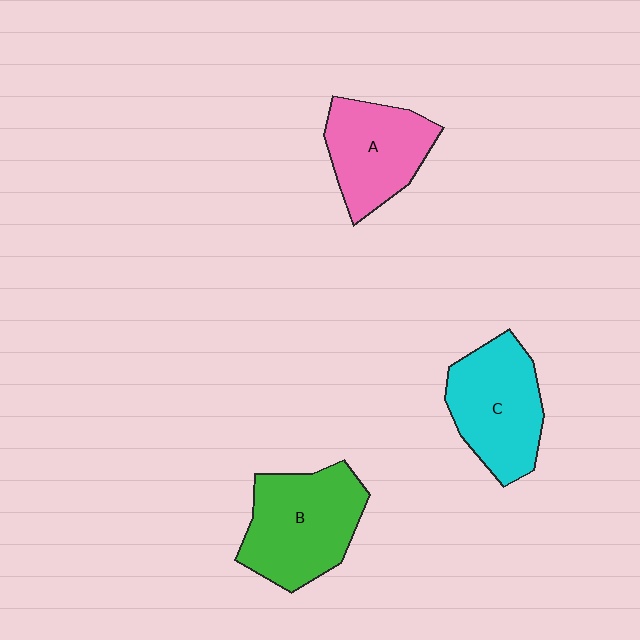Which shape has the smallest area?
Shape A (pink).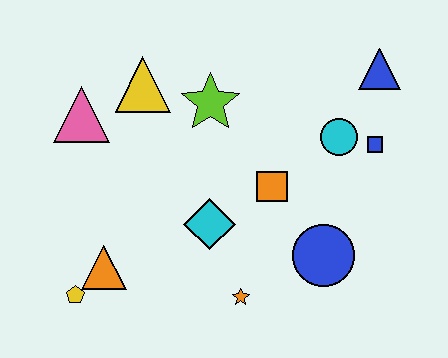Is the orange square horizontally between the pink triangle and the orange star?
No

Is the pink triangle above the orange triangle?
Yes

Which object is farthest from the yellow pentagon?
The blue triangle is farthest from the yellow pentagon.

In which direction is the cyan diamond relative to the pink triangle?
The cyan diamond is to the right of the pink triangle.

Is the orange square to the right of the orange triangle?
Yes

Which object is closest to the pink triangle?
The yellow triangle is closest to the pink triangle.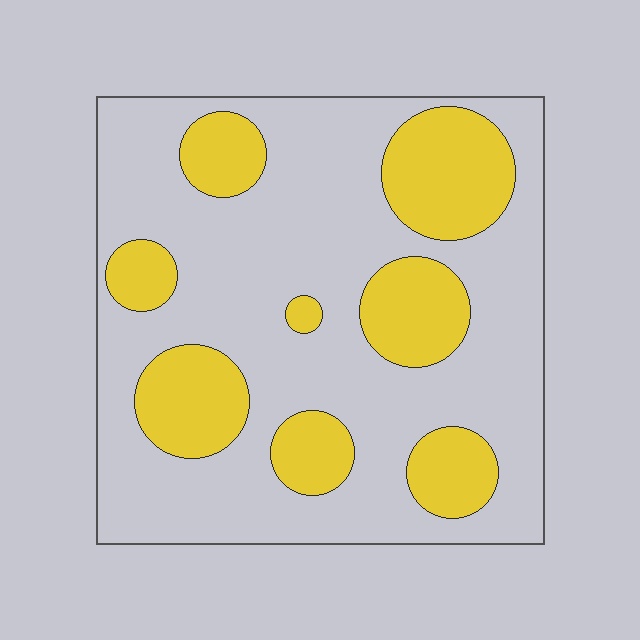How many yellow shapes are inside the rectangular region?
8.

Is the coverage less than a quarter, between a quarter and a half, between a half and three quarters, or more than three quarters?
Between a quarter and a half.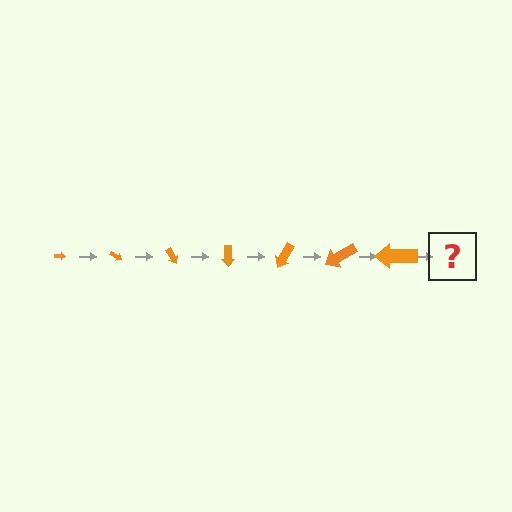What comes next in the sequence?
The next element should be an arrow, larger than the previous one and rotated 210 degrees from the start.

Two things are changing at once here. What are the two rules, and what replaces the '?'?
The two rules are that the arrow grows larger each step and it rotates 30 degrees each step. The '?' should be an arrow, larger than the previous one and rotated 210 degrees from the start.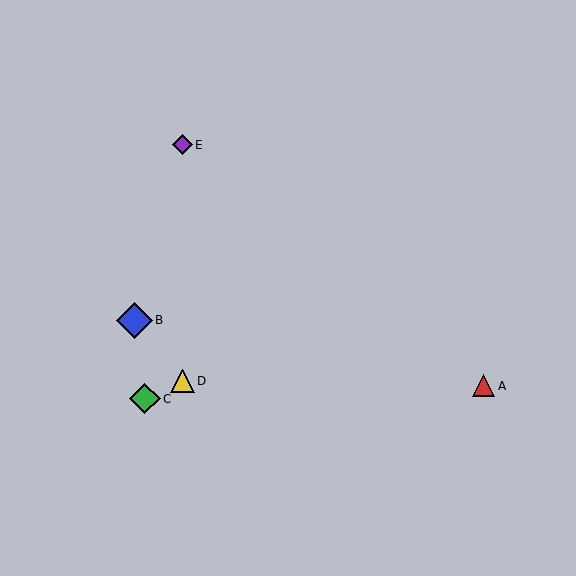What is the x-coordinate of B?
Object B is at x≈134.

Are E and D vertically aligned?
Yes, both are at x≈182.